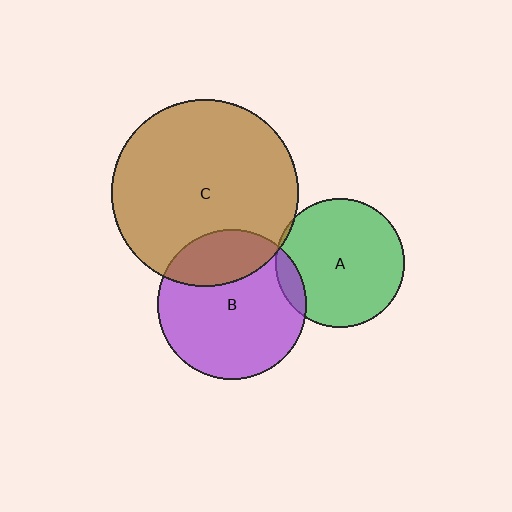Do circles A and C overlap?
Yes.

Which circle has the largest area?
Circle C (brown).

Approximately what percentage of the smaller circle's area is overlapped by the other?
Approximately 5%.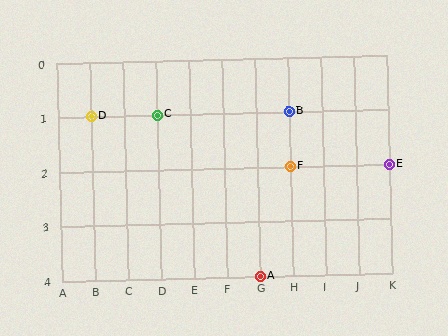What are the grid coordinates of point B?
Point B is at grid coordinates (H, 1).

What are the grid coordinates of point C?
Point C is at grid coordinates (D, 1).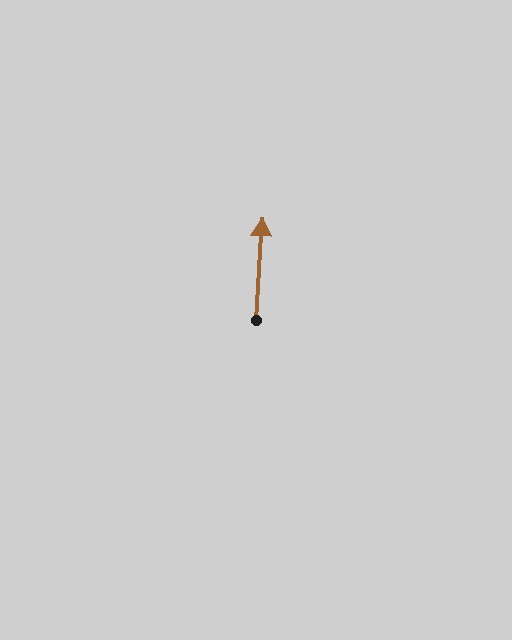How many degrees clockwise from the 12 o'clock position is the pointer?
Approximately 3 degrees.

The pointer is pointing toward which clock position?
Roughly 12 o'clock.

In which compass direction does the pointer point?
North.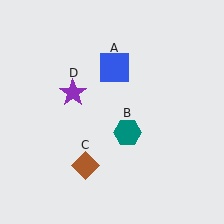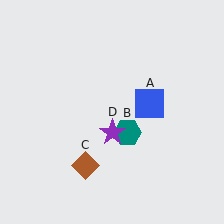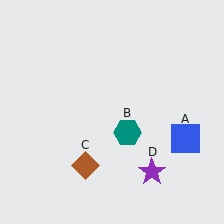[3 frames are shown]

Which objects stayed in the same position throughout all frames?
Teal hexagon (object B) and brown diamond (object C) remained stationary.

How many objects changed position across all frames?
2 objects changed position: blue square (object A), purple star (object D).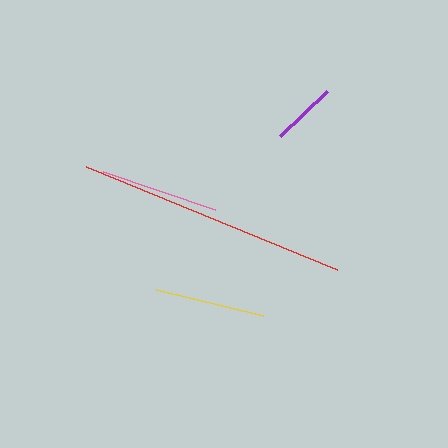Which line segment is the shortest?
The purple line is the shortest at approximately 65 pixels.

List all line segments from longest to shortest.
From longest to shortest: red, pink, yellow, purple.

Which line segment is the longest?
The red line is the longest at approximately 271 pixels.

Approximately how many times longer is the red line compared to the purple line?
The red line is approximately 4.2 times the length of the purple line.